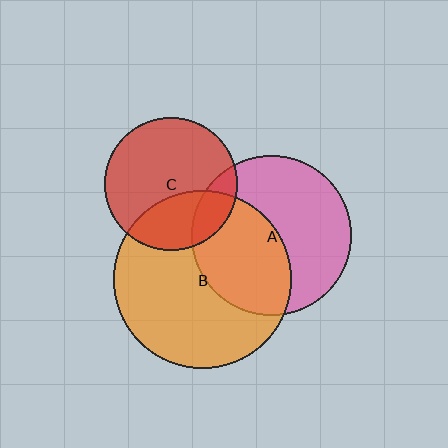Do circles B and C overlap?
Yes.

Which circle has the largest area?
Circle B (orange).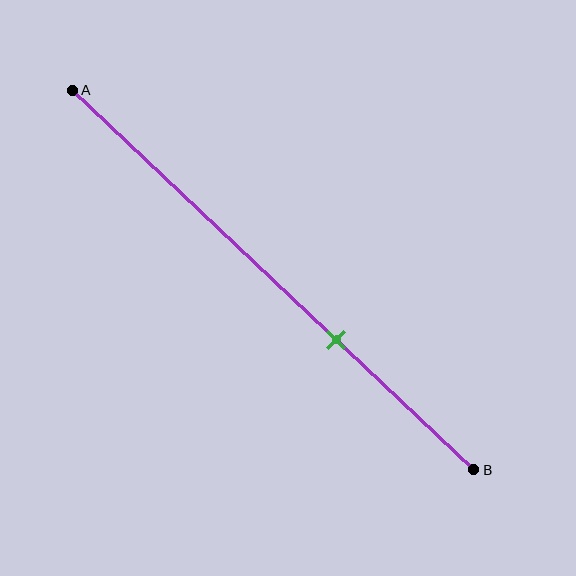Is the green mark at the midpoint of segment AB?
No, the mark is at about 65% from A, not at the 50% midpoint.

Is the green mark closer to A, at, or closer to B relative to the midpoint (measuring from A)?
The green mark is closer to point B than the midpoint of segment AB.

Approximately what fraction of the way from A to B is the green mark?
The green mark is approximately 65% of the way from A to B.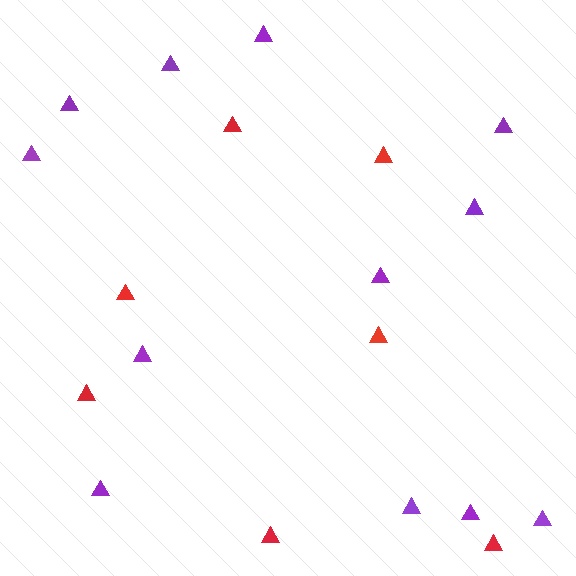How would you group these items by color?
There are 2 groups: one group of red triangles (7) and one group of purple triangles (12).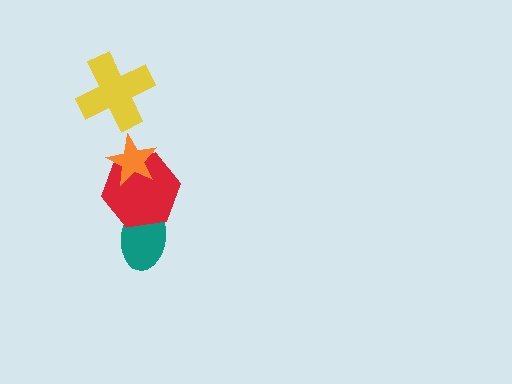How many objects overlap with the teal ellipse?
1 object overlaps with the teal ellipse.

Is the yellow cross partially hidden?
No, no other shape covers it.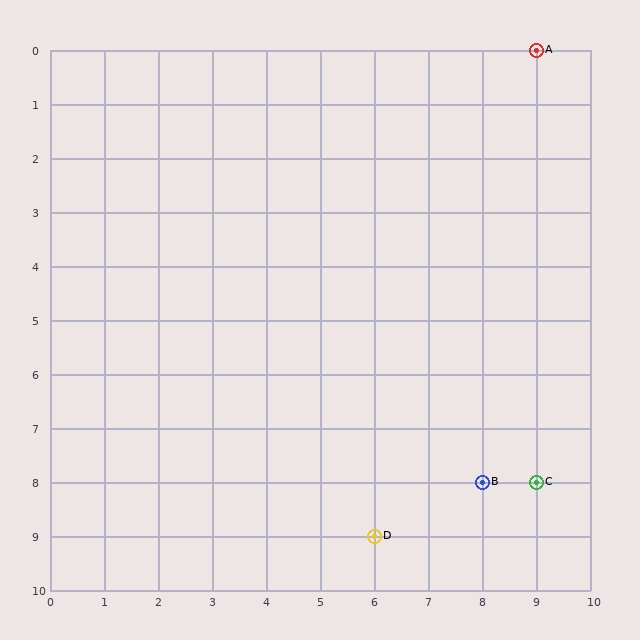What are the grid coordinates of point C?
Point C is at grid coordinates (9, 8).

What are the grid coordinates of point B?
Point B is at grid coordinates (8, 8).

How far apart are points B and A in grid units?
Points B and A are 1 column and 8 rows apart (about 8.1 grid units diagonally).